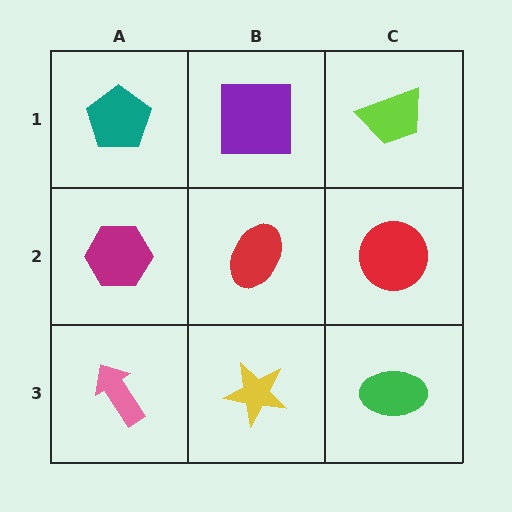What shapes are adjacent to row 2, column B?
A purple square (row 1, column B), a yellow star (row 3, column B), a magenta hexagon (row 2, column A), a red circle (row 2, column C).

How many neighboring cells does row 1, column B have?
3.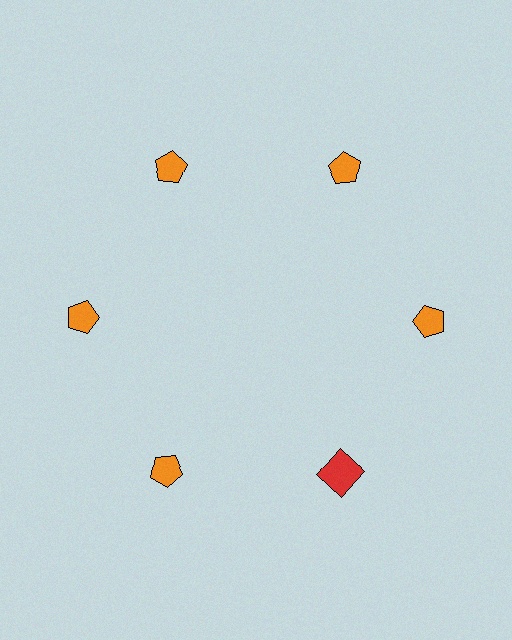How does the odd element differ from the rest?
It differs in both color (red instead of orange) and shape (square instead of pentagon).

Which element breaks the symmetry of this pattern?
The red square at roughly the 5 o'clock position breaks the symmetry. All other shapes are orange pentagons.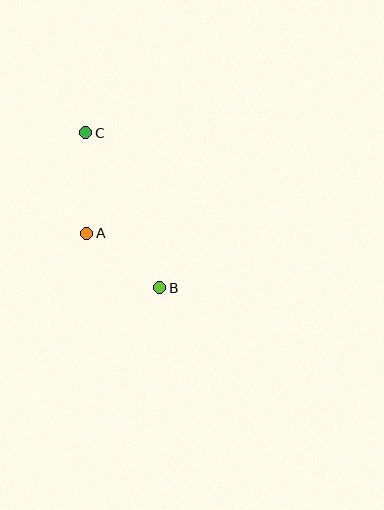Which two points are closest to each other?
Points A and B are closest to each other.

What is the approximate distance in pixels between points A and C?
The distance between A and C is approximately 101 pixels.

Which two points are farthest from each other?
Points B and C are farthest from each other.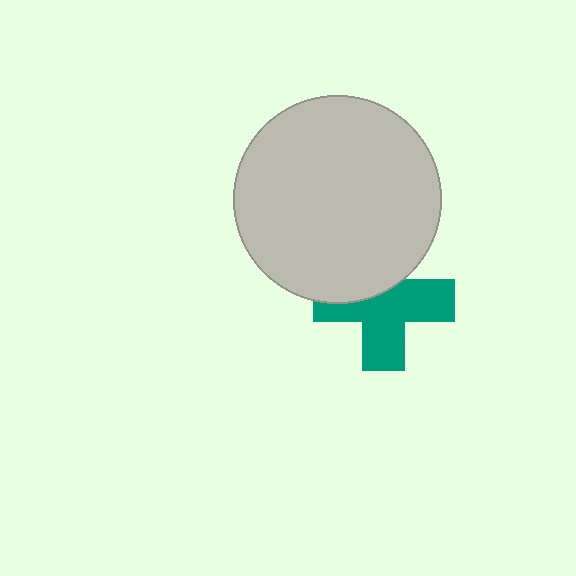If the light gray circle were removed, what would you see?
You would see the complete teal cross.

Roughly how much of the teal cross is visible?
About half of it is visible (roughly 62%).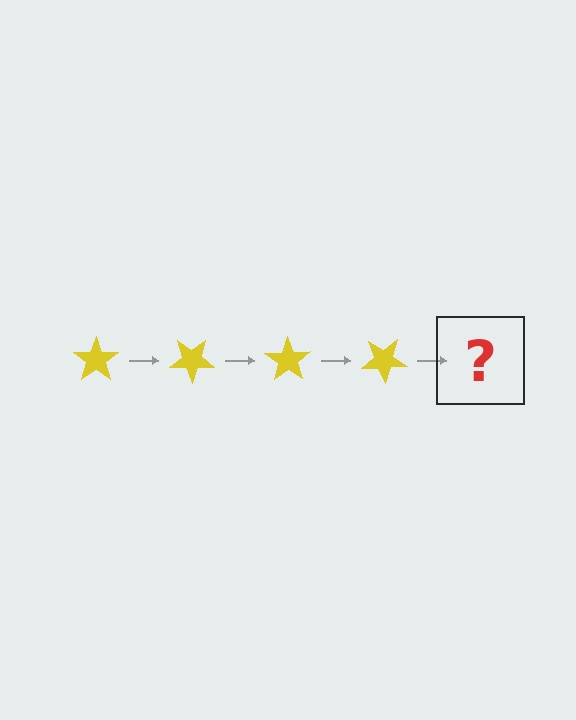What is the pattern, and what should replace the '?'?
The pattern is that the star rotates 35 degrees each step. The '?' should be a yellow star rotated 140 degrees.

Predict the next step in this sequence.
The next step is a yellow star rotated 140 degrees.